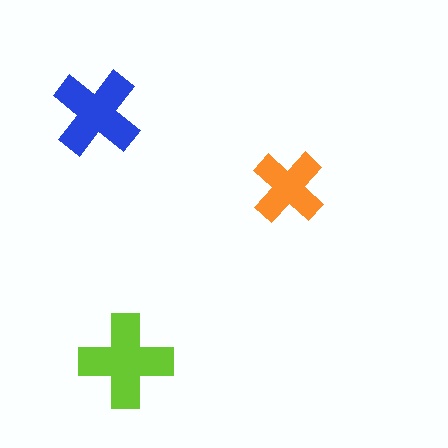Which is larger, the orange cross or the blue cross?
The blue one.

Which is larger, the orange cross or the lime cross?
The lime one.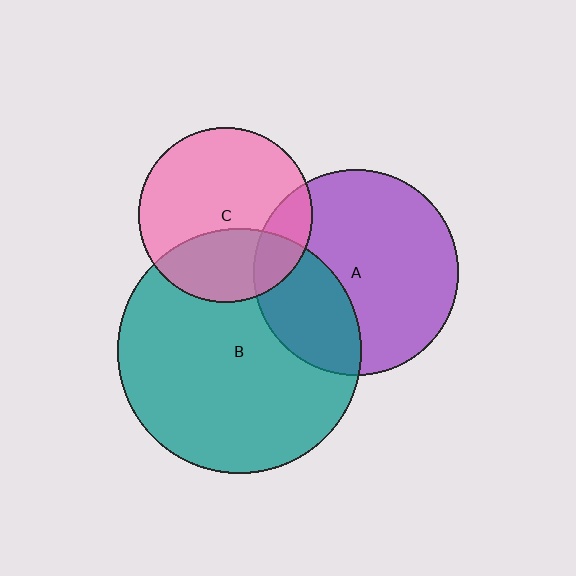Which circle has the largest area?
Circle B (teal).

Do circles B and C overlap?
Yes.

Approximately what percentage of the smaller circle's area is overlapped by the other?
Approximately 35%.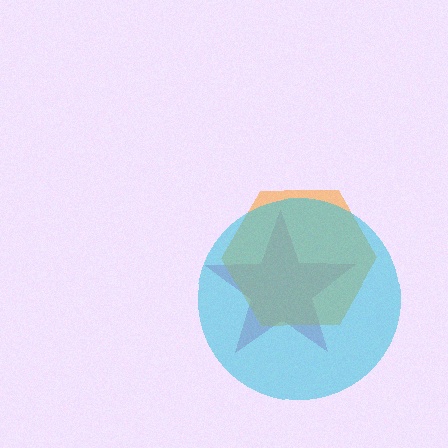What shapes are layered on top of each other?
The layered shapes are: a magenta star, an orange hexagon, a cyan circle.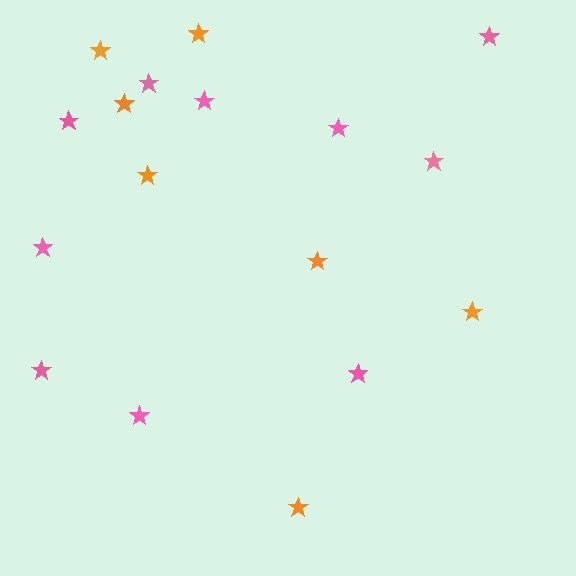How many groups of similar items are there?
There are 2 groups: one group of orange stars (7) and one group of pink stars (10).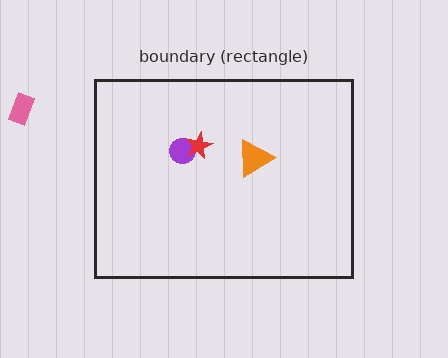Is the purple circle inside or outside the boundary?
Inside.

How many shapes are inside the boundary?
3 inside, 1 outside.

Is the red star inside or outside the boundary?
Inside.